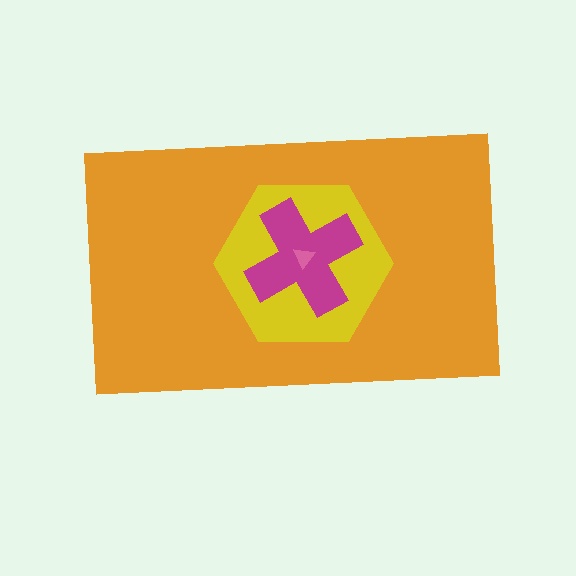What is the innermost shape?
The pink triangle.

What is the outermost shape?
The orange rectangle.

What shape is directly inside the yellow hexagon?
The magenta cross.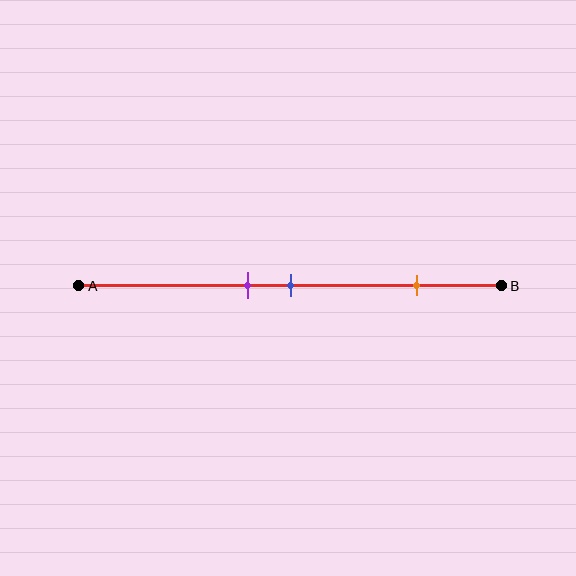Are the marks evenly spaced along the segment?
No, the marks are not evenly spaced.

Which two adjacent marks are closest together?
The purple and blue marks are the closest adjacent pair.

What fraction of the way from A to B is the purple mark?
The purple mark is approximately 40% (0.4) of the way from A to B.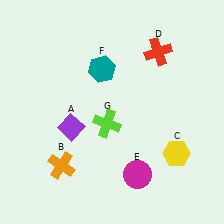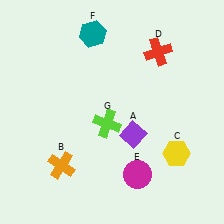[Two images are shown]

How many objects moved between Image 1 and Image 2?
2 objects moved between the two images.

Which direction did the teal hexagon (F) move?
The teal hexagon (F) moved up.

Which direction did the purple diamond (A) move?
The purple diamond (A) moved right.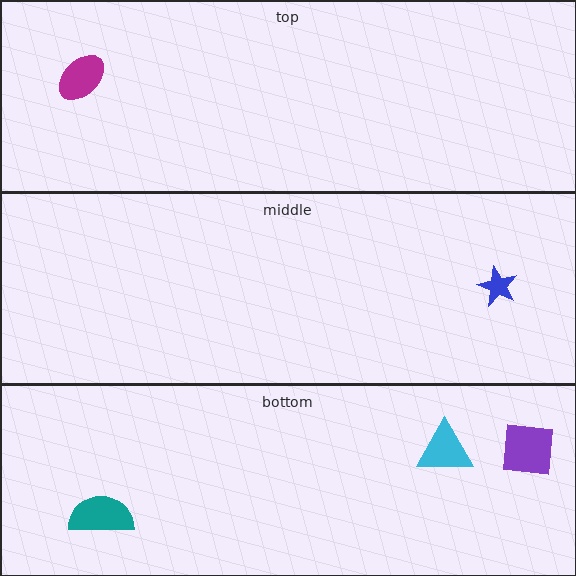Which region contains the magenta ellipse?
The top region.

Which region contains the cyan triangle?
The bottom region.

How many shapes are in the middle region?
1.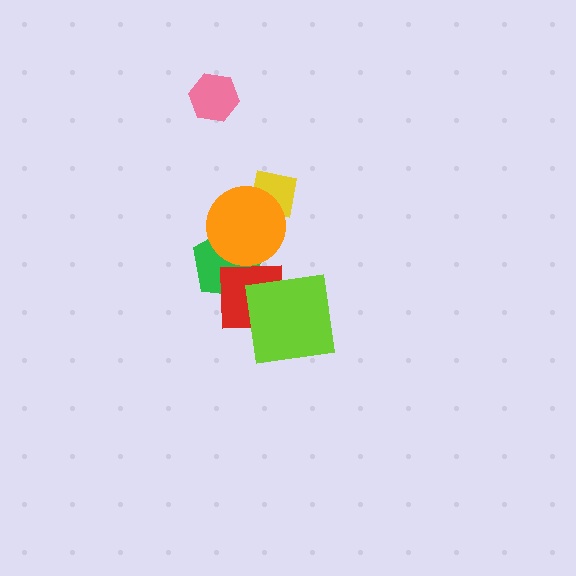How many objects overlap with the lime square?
1 object overlaps with the lime square.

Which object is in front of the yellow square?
The orange circle is in front of the yellow square.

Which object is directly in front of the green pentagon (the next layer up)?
The red square is directly in front of the green pentagon.